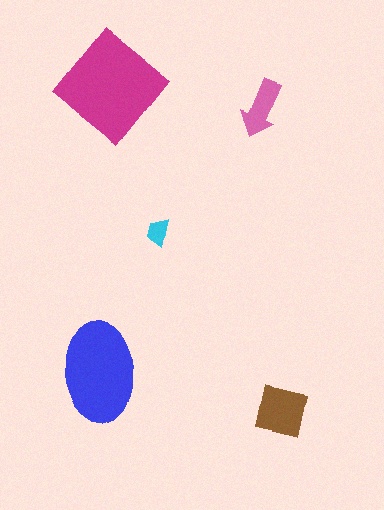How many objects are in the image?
There are 5 objects in the image.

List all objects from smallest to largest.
The cyan trapezoid, the pink arrow, the brown square, the blue ellipse, the magenta diamond.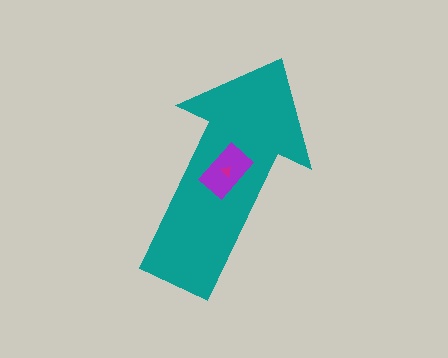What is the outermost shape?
The teal arrow.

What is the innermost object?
The magenta triangle.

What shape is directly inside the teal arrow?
The purple rectangle.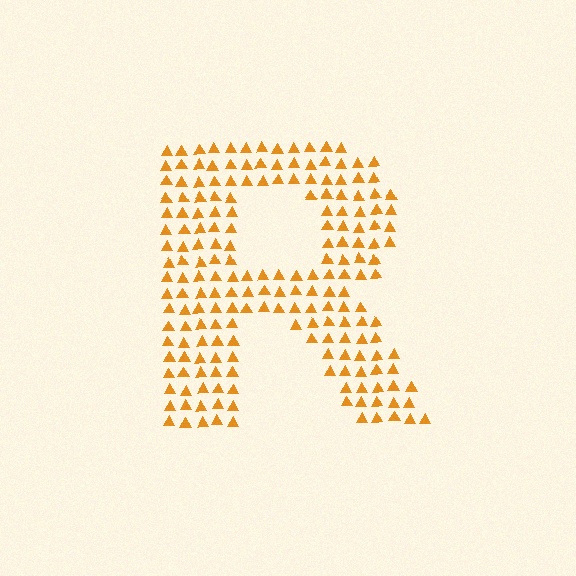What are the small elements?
The small elements are triangles.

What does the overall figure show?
The overall figure shows the letter R.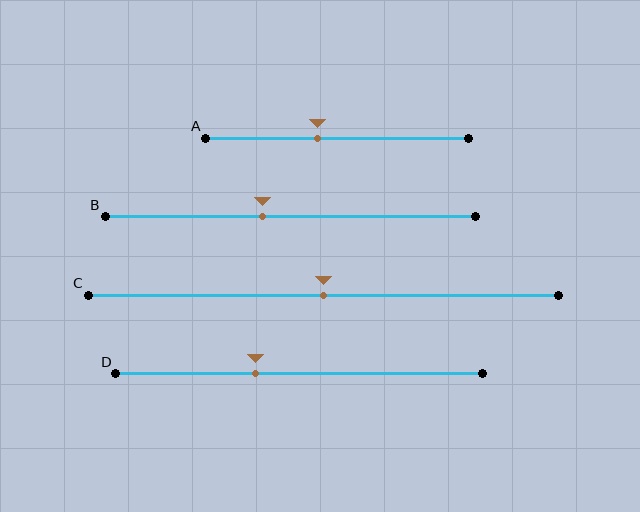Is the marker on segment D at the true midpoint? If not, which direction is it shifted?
No, the marker on segment D is shifted to the left by about 12% of the segment length.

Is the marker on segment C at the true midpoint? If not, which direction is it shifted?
Yes, the marker on segment C is at the true midpoint.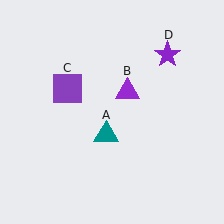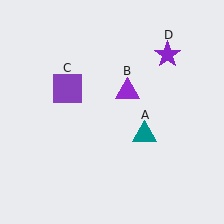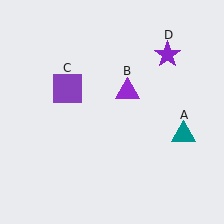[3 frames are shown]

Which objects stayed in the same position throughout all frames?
Purple triangle (object B) and purple square (object C) and purple star (object D) remained stationary.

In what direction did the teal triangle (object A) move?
The teal triangle (object A) moved right.